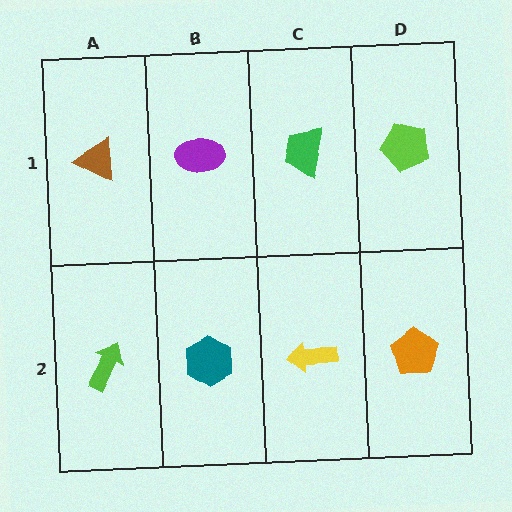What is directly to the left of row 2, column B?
A lime arrow.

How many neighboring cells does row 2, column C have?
3.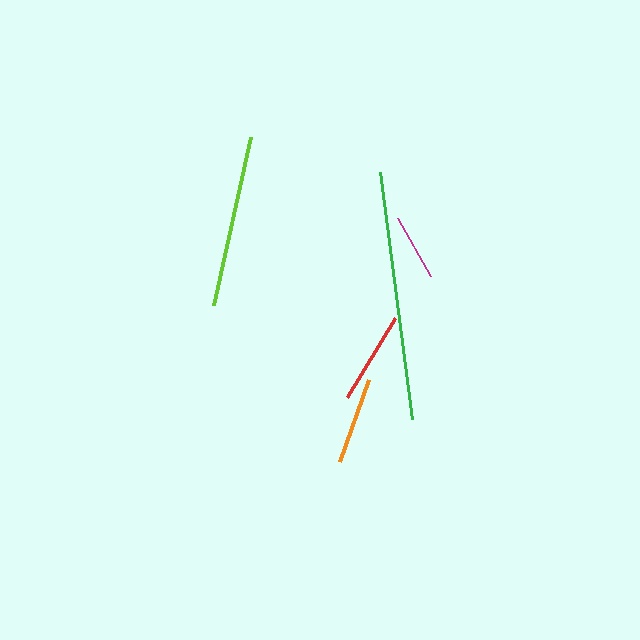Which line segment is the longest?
The green line is the longest at approximately 249 pixels.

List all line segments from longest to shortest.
From longest to shortest: green, lime, red, orange, magenta.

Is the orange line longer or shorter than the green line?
The green line is longer than the orange line.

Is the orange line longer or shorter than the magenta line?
The orange line is longer than the magenta line.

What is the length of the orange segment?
The orange segment is approximately 86 pixels long.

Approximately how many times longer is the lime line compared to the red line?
The lime line is approximately 1.9 times the length of the red line.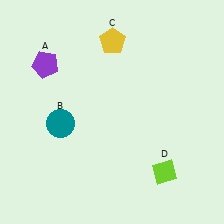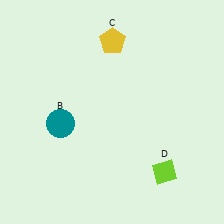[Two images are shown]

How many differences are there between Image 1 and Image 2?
There is 1 difference between the two images.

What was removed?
The purple pentagon (A) was removed in Image 2.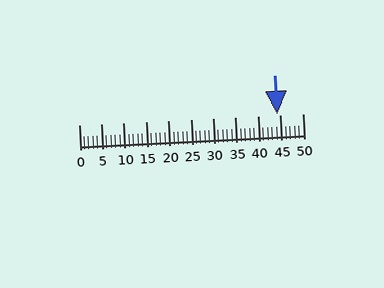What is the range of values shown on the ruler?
The ruler shows values from 0 to 50.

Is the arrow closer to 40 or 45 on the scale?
The arrow is closer to 45.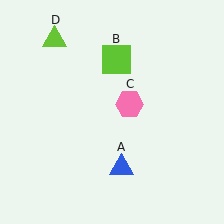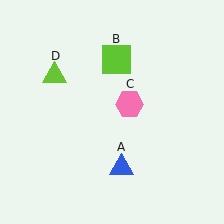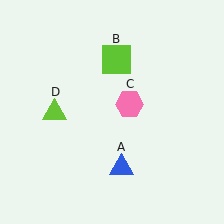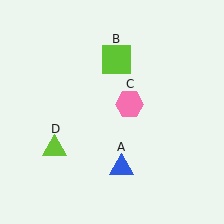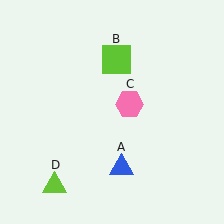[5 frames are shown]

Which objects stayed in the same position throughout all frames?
Blue triangle (object A) and lime square (object B) and pink hexagon (object C) remained stationary.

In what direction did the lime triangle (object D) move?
The lime triangle (object D) moved down.